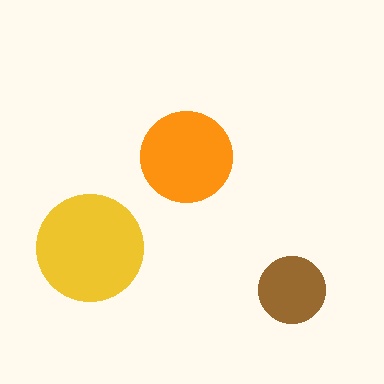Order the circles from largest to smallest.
the yellow one, the orange one, the brown one.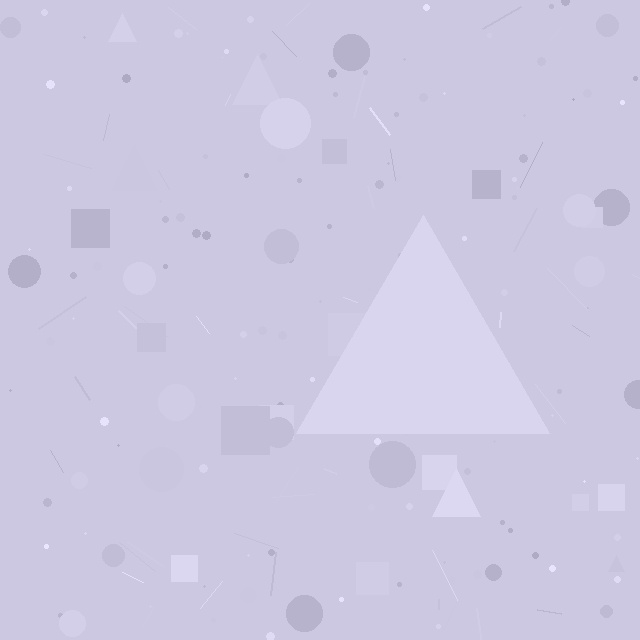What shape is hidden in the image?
A triangle is hidden in the image.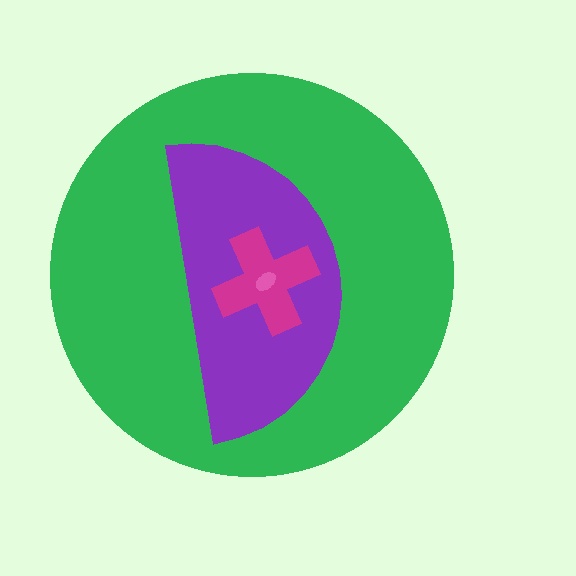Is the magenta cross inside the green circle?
Yes.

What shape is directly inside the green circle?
The purple semicircle.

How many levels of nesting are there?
4.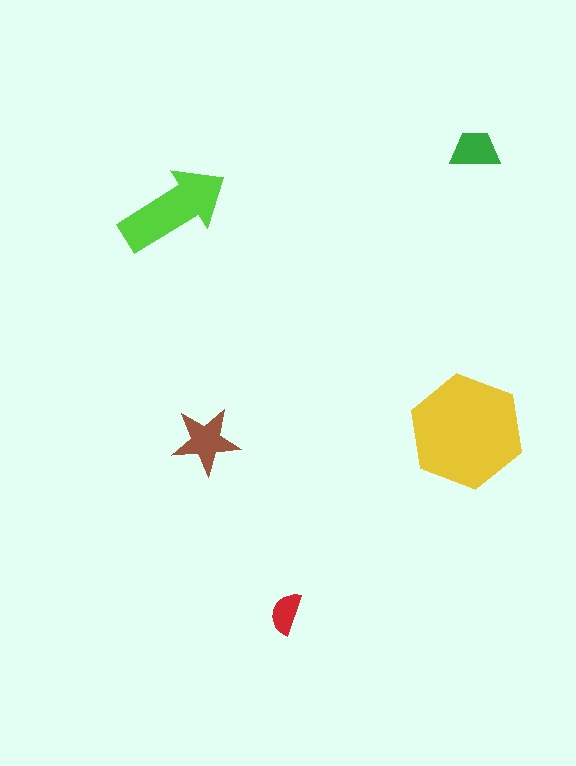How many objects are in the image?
There are 5 objects in the image.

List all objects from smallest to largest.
The red semicircle, the green trapezoid, the brown star, the lime arrow, the yellow hexagon.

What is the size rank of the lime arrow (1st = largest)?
2nd.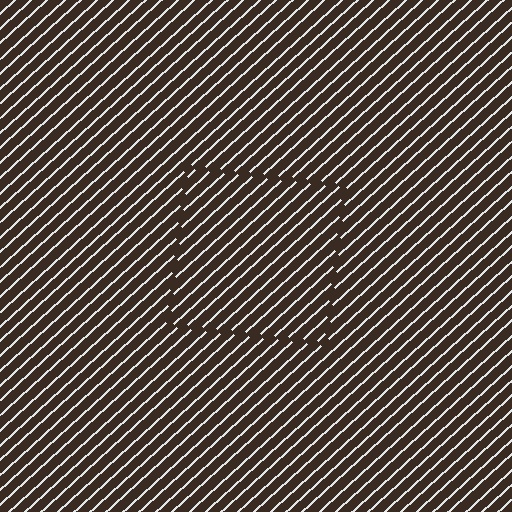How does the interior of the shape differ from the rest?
The interior of the shape contains the same grating, shifted by half a period — the contour is defined by the phase discontinuity where line-ends from the inner and outer gratings abut.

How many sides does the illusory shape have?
4 sides — the line-ends trace a square.